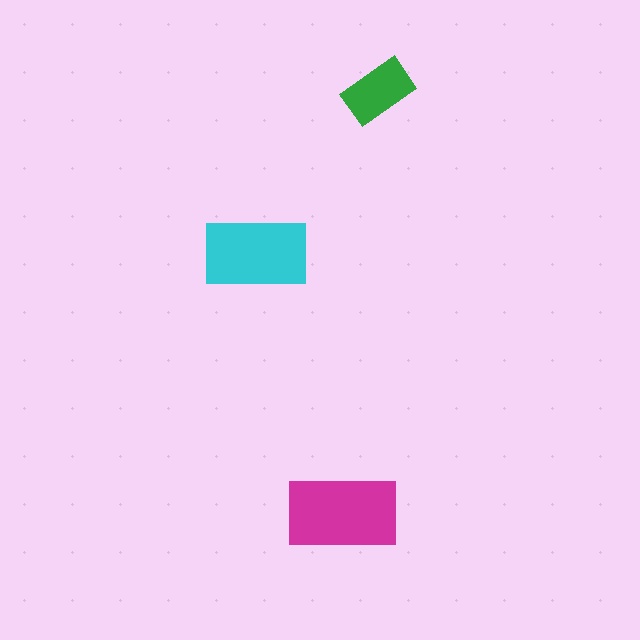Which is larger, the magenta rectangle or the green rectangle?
The magenta one.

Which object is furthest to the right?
The green rectangle is rightmost.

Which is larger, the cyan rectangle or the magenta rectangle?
The magenta one.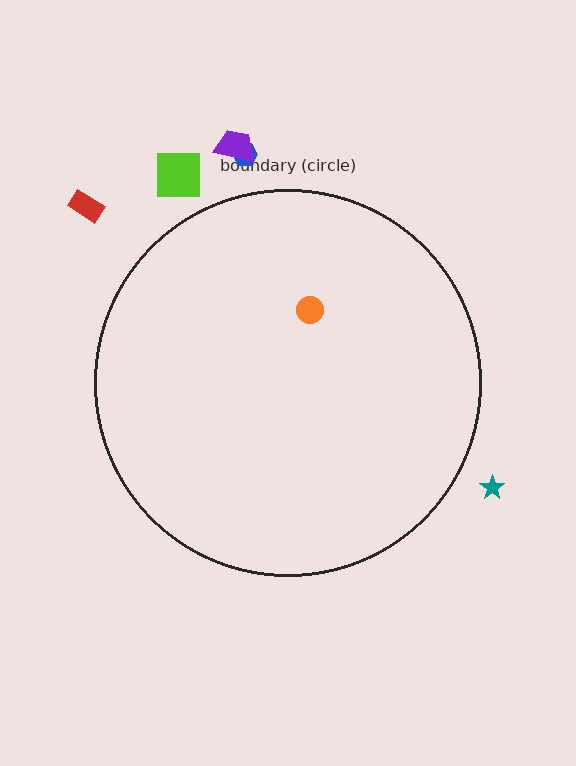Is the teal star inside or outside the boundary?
Outside.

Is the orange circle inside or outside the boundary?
Inside.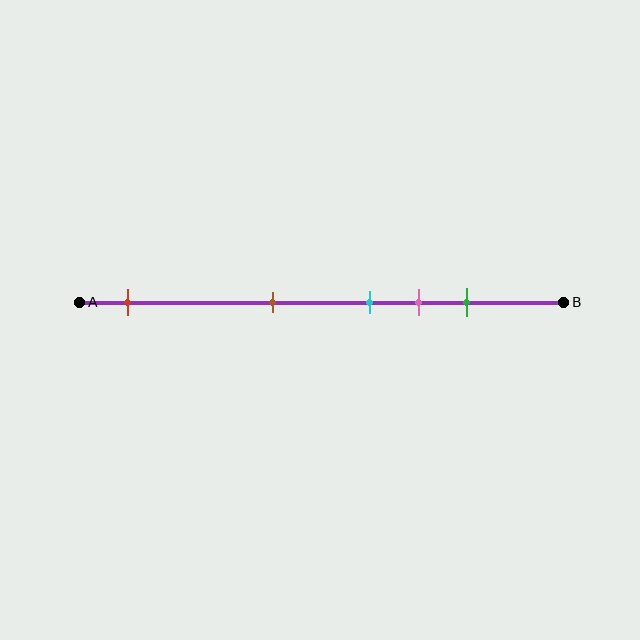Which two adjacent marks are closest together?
The cyan and pink marks are the closest adjacent pair.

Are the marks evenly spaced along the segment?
No, the marks are not evenly spaced.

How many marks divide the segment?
There are 5 marks dividing the segment.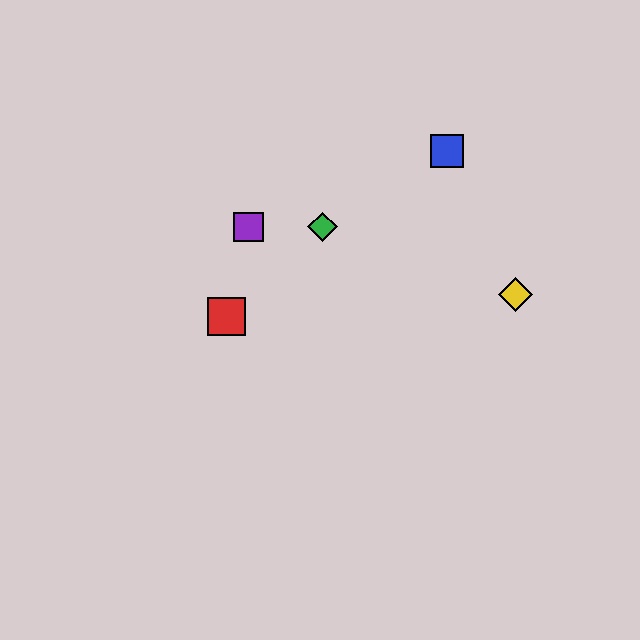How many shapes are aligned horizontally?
2 shapes (the green diamond, the purple square) are aligned horizontally.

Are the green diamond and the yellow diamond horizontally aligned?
No, the green diamond is at y≈227 and the yellow diamond is at y≈295.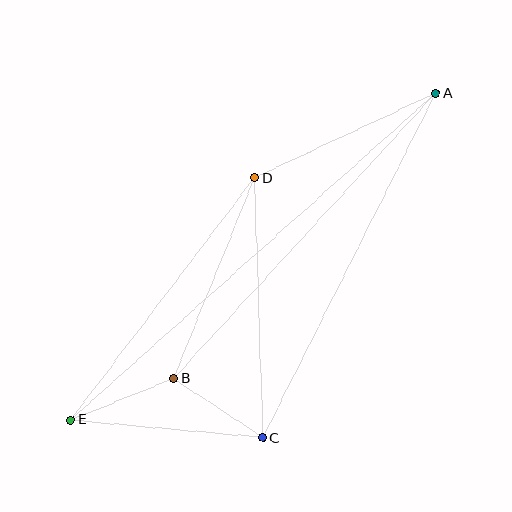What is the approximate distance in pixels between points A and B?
The distance between A and B is approximately 387 pixels.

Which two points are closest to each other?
Points B and C are closest to each other.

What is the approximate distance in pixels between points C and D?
The distance between C and D is approximately 260 pixels.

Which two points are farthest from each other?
Points A and E are farthest from each other.